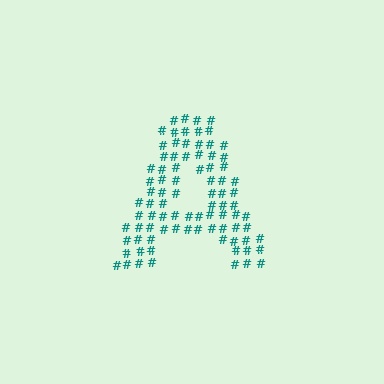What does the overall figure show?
The overall figure shows the letter A.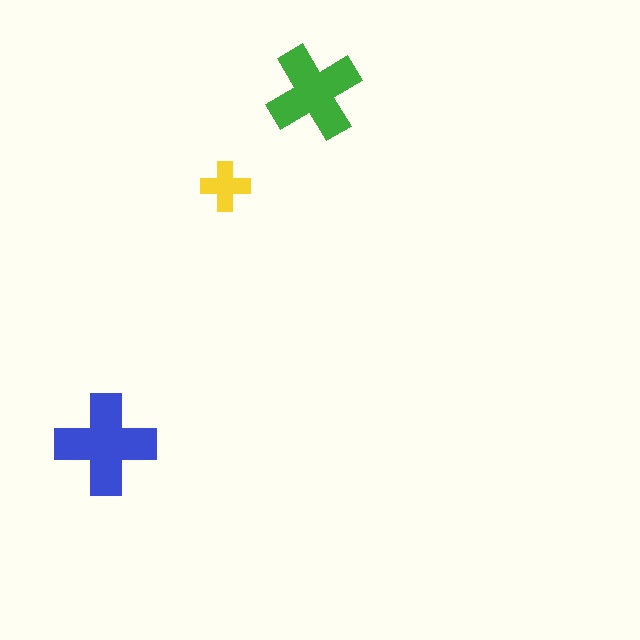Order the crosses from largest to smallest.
the blue one, the green one, the yellow one.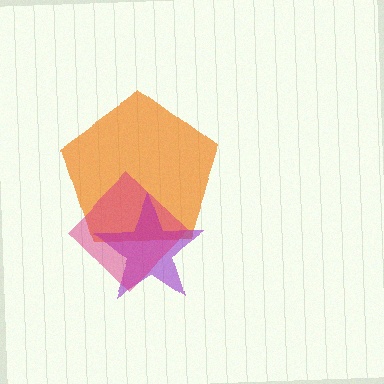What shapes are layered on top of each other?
The layered shapes are: an orange pentagon, a purple star, a magenta diamond.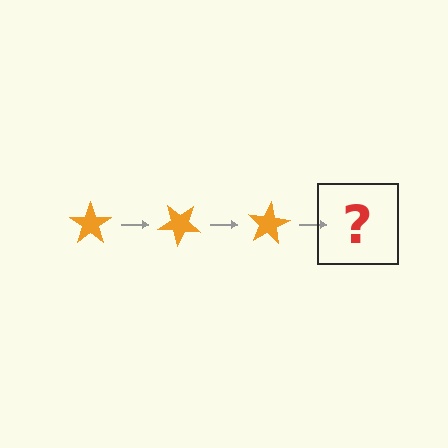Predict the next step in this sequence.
The next step is an orange star rotated 120 degrees.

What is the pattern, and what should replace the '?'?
The pattern is that the star rotates 40 degrees each step. The '?' should be an orange star rotated 120 degrees.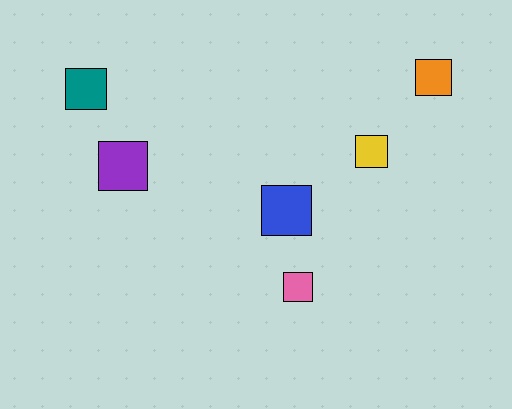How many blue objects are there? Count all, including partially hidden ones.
There is 1 blue object.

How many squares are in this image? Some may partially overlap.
There are 6 squares.